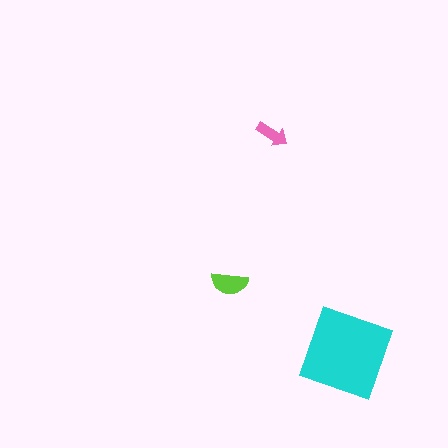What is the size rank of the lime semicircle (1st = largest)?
2nd.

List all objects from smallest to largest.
The pink arrow, the lime semicircle, the cyan diamond.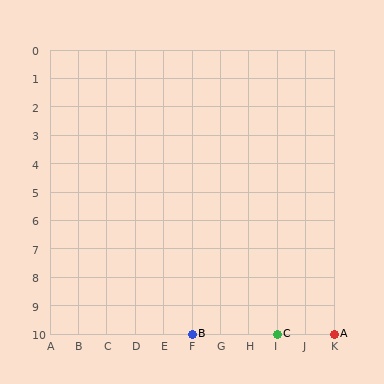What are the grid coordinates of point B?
Point B is at grid coordinates (F, 10).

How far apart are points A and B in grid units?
Points A and B are 5 columns apart.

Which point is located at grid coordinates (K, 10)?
Point A is at (K, 10).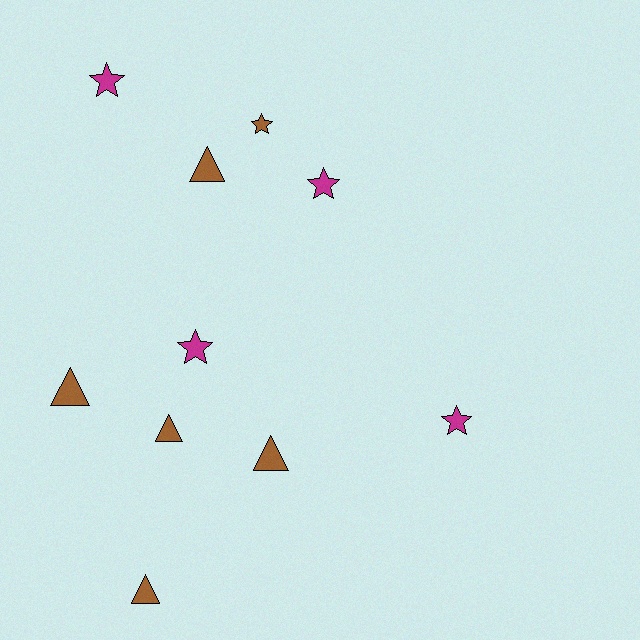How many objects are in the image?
There are 10 objects.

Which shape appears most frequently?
Triangle, with 5 objects.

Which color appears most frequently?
Brown, with 6 objects.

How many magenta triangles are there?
There are no magenta triangles.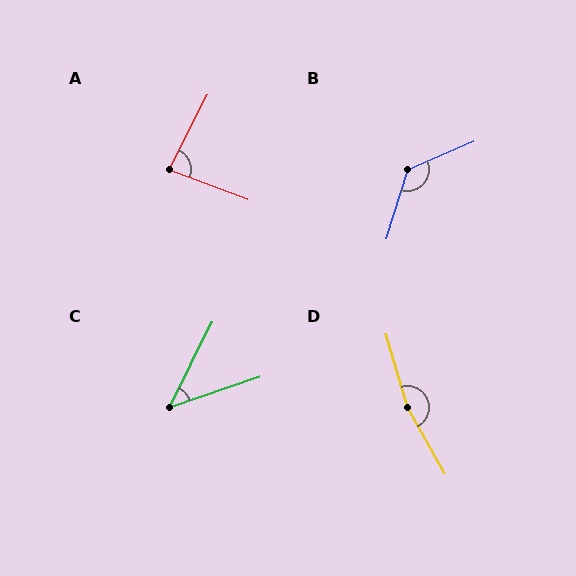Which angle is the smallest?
C, at approximately 45 degrees.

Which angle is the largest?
D, at approximately 167 degrees.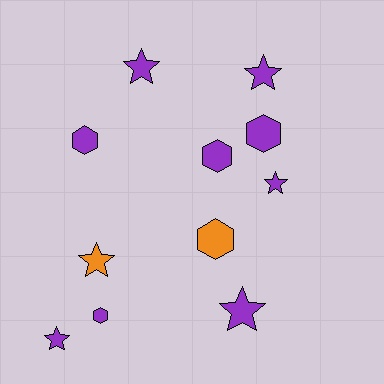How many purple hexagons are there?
There are 4 purple hexagons.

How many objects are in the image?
There are 11 objects.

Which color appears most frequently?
Purple, with 9 objects.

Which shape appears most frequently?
Star, with 6 objects.